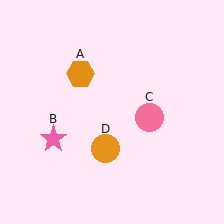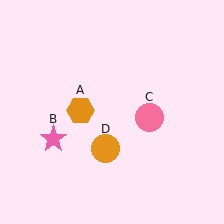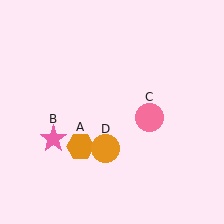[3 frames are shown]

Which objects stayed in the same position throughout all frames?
Pink star (object B) and pink circle (object C) and orange circle (object D) remained stationary.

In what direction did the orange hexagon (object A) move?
The orange hexagon (object A) moved down.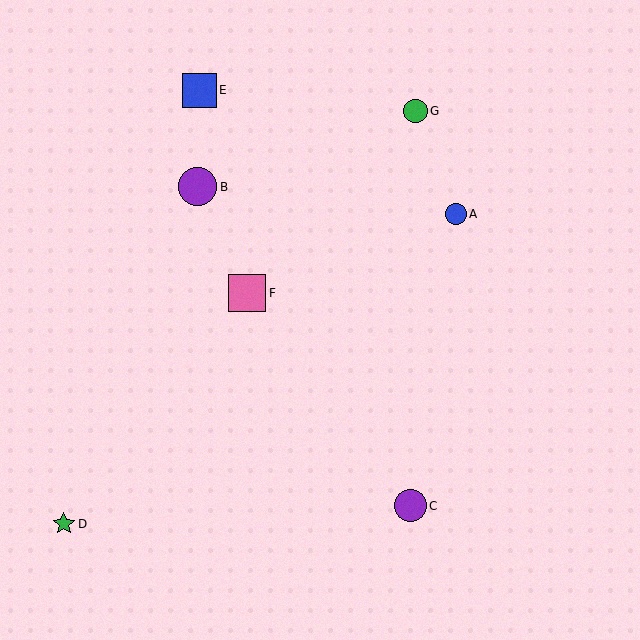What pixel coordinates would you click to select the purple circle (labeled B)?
Click at (197, 187) to select the purple circle B.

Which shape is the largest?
The purple circle (labeled B) is the largest.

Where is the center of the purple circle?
The center of the purple circle is at (411, 506).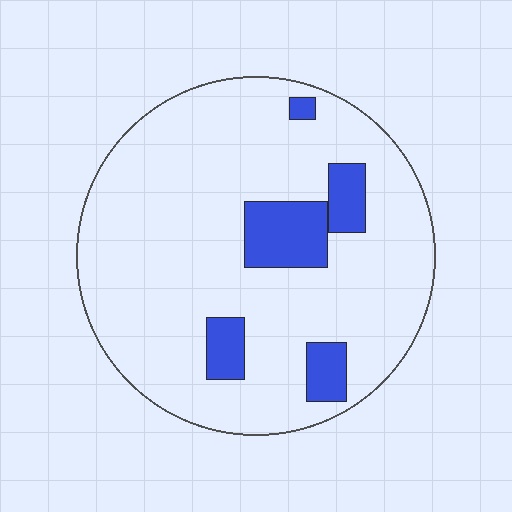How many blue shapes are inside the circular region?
5.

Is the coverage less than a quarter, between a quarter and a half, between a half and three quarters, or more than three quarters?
Less than a quarter.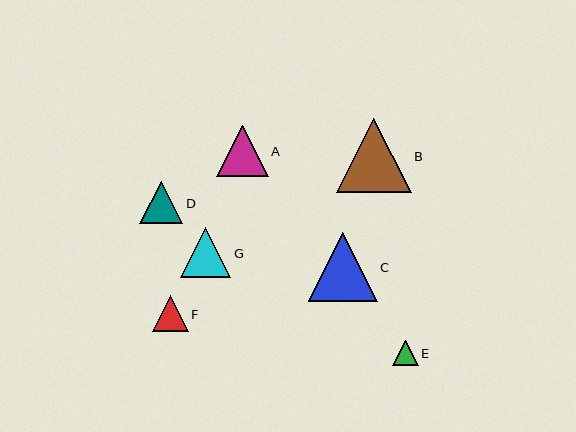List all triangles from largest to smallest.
From largest to smallest: B, C, A, G, D, F, E.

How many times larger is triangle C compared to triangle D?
Triangle C is approximately 1.6 times the size of triangle D.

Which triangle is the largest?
Triangle B is the largest with a size of approximately 74 pixels.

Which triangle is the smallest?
Triangle E is the smallest with a size of approximately 26 pixels.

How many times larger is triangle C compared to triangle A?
Triangle C is approximately 1.4 times the size of triangle A.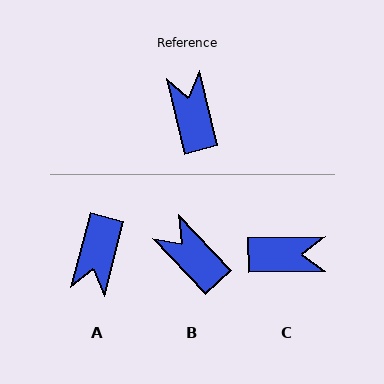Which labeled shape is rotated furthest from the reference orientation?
A, about 152 degrees away.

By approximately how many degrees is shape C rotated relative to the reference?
Approximately 103 degrees clockwise.